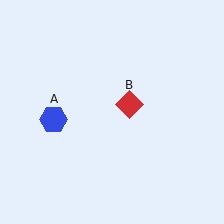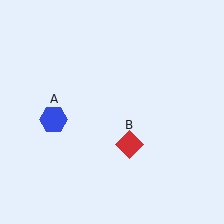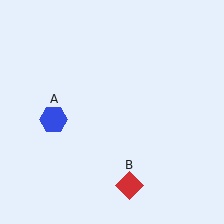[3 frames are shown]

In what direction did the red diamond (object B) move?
The red diamond (object B) moved down.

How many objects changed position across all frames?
1 object changed position: red diamond (object B).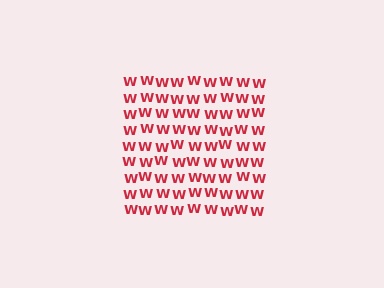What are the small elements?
The small elements are letter W's.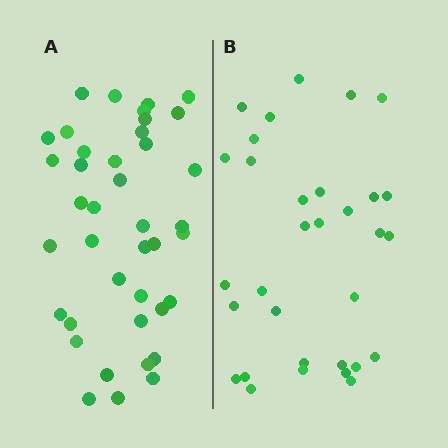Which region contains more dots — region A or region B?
Region A (the left region) has more dots.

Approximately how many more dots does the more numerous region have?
Region A has roughly 8 or so more dots than region B.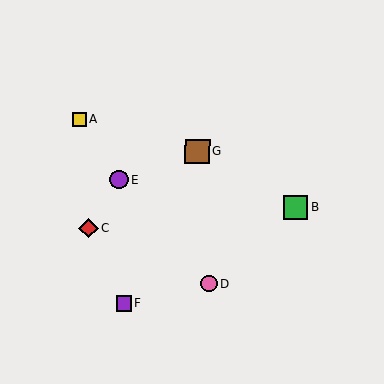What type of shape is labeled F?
Shape F is a purple square.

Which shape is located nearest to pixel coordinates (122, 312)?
The purple square (labeled F) at (124, 304) is nearest to that location.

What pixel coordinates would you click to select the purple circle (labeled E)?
Click at (119, 180) to select the purple circle E.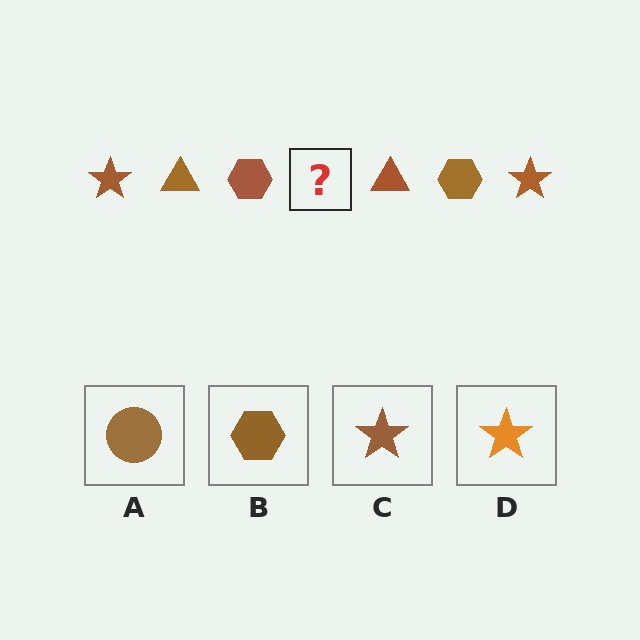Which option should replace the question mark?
Option C.